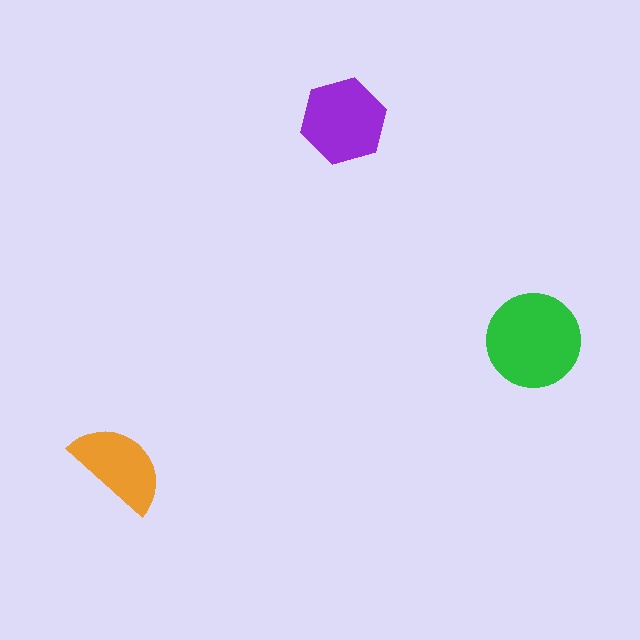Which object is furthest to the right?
The green circle is rightmost.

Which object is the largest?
The green circle.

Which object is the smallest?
The orange semicircle.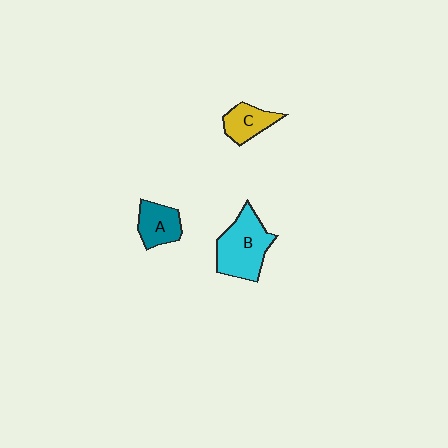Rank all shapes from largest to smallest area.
From largest to smallest: B (cyan), A (teal), C (yellow).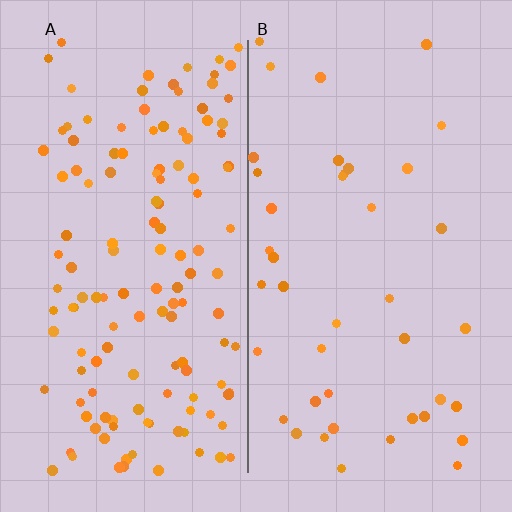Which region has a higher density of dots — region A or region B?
A (the left).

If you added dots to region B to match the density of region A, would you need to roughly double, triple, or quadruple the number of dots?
Approximately triple.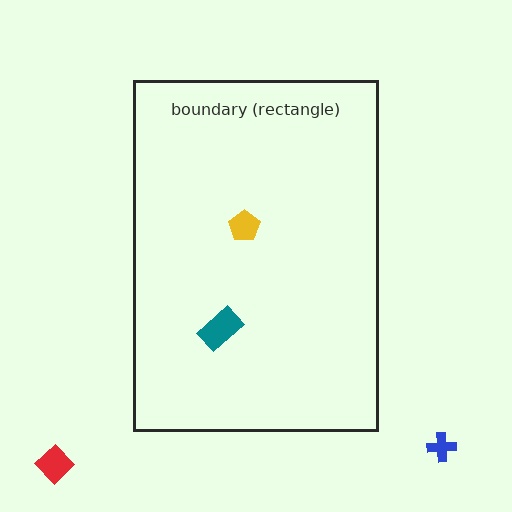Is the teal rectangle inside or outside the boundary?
Inside.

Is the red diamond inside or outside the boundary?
Outside.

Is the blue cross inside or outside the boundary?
Outside.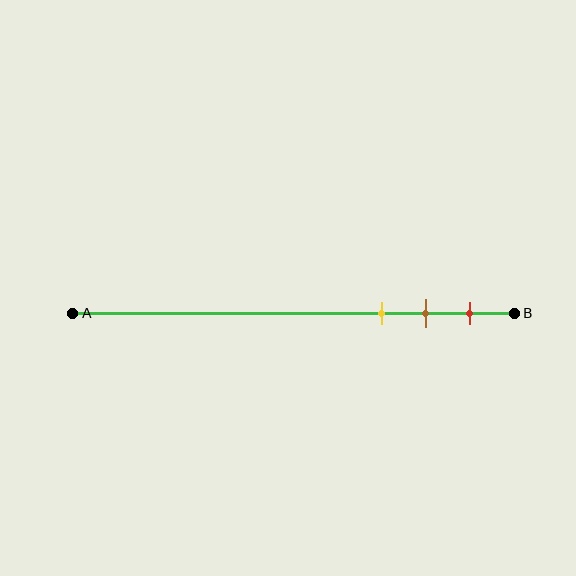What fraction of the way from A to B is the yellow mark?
The yellow mark is approximately 70% (0.7) of the way from A to B.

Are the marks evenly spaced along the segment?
Yes, the marks are approximately evenly spaced.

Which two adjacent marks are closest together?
The brown and red marks are the closest adjacent pair.